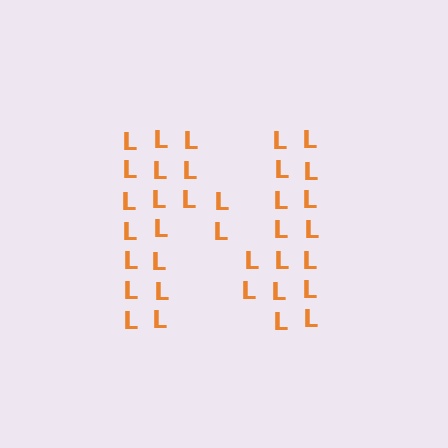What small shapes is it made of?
It is made of small letter L's.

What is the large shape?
The large shape is the letter N.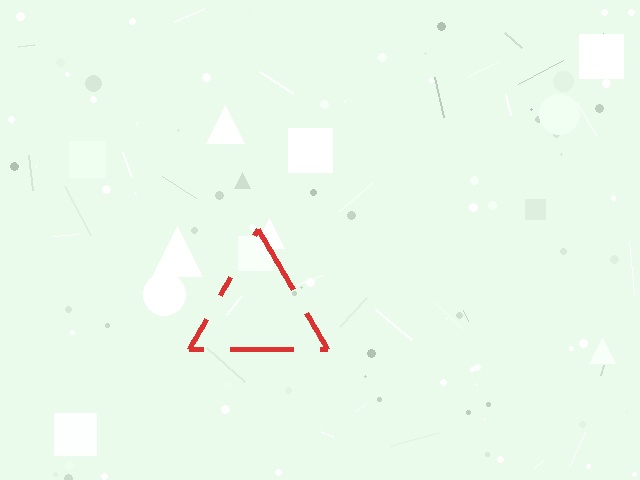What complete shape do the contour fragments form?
The contour fragments form a triangle.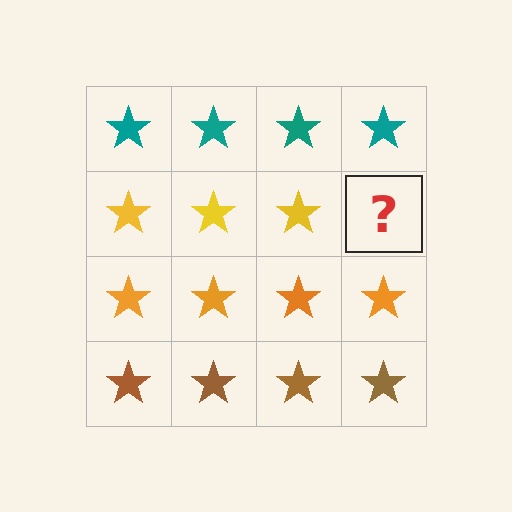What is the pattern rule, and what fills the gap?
The rule is that each row has a consistent color. The gap should be filled with a yellow star.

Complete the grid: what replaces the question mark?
The question mark should be replaced with a yellow star.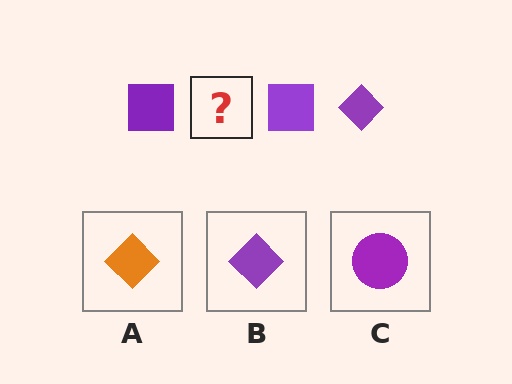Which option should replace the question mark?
Option B.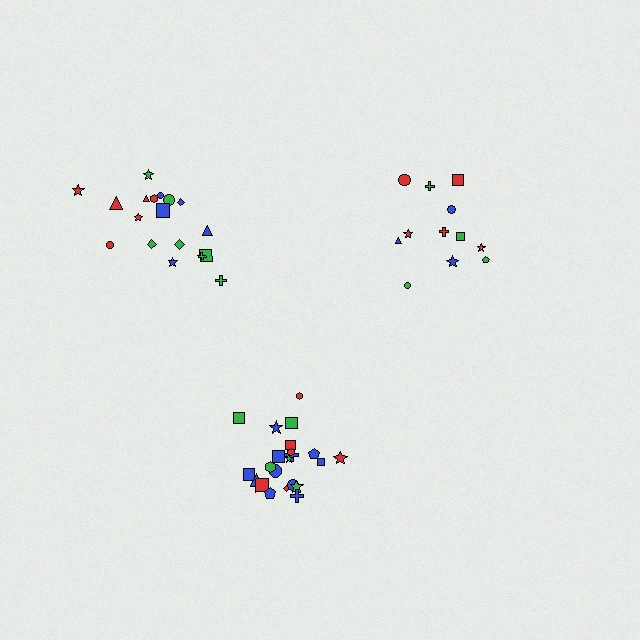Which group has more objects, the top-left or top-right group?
The top-left group.